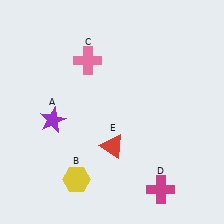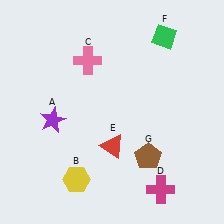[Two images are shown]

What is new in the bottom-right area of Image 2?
A brown pentagon (G) was added in the bottom-right area of Image 2.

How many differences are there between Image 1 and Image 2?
There are 2 differences between the two images.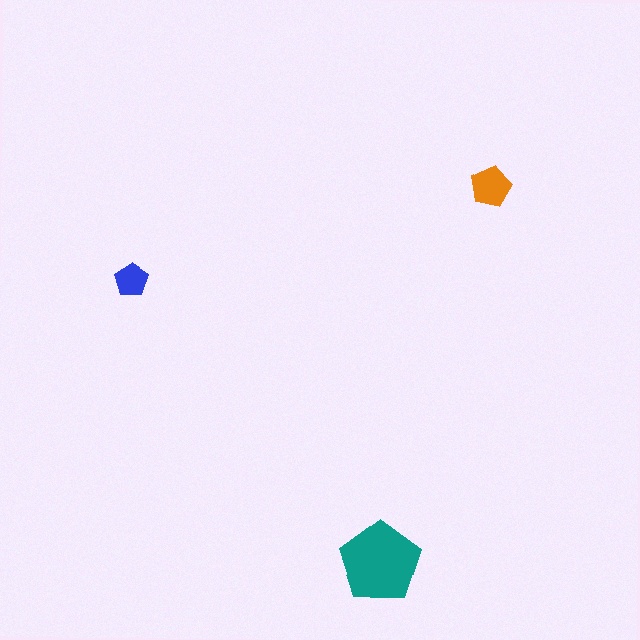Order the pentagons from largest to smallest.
the teal one, the orange one, the blue one.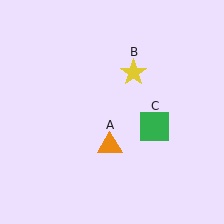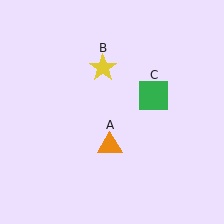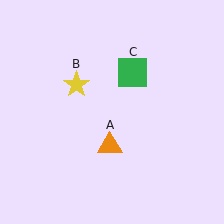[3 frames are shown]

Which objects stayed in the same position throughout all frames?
Orange triangle (object A) remained stationary.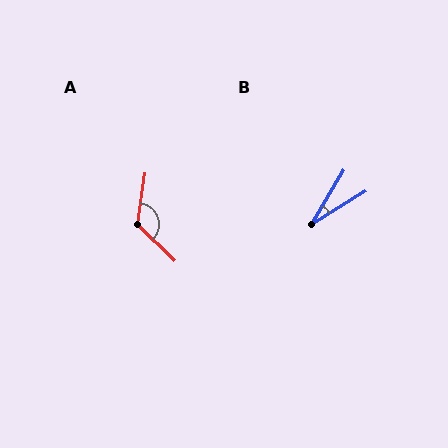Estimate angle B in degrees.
Approximately 28 degrees.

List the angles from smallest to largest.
B (28°), A (126°).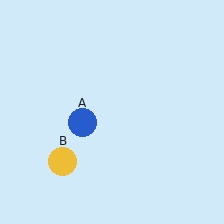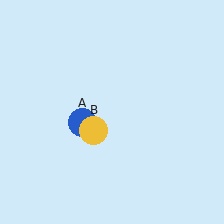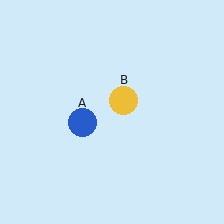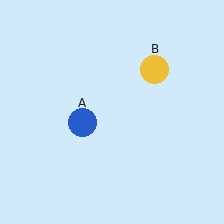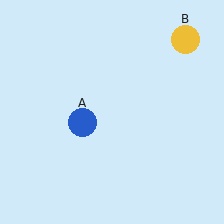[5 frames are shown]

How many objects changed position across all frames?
1 object changed position: yellow circle (object B).